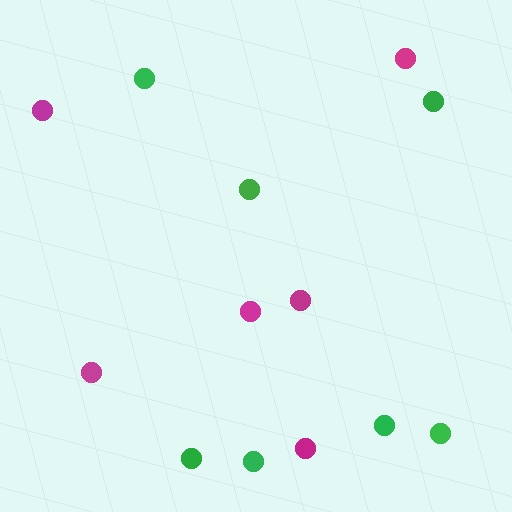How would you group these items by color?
There are 2 groups: one group of magenta circles (6) and one group of green circles (7).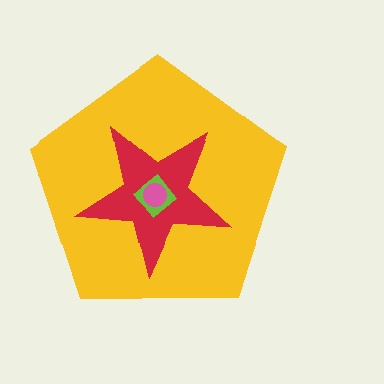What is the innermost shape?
The pink circle.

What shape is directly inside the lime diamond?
The pink circle.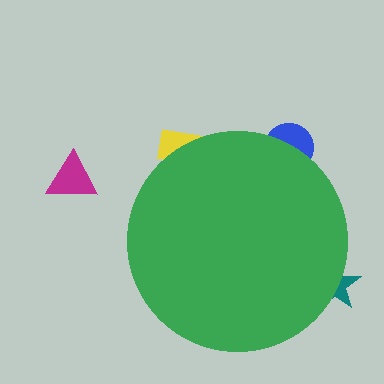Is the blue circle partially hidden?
Yes, the blue circle is partially hidden behind the green circle.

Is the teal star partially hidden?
Yes, the teal star is partially hidden behind the green circle.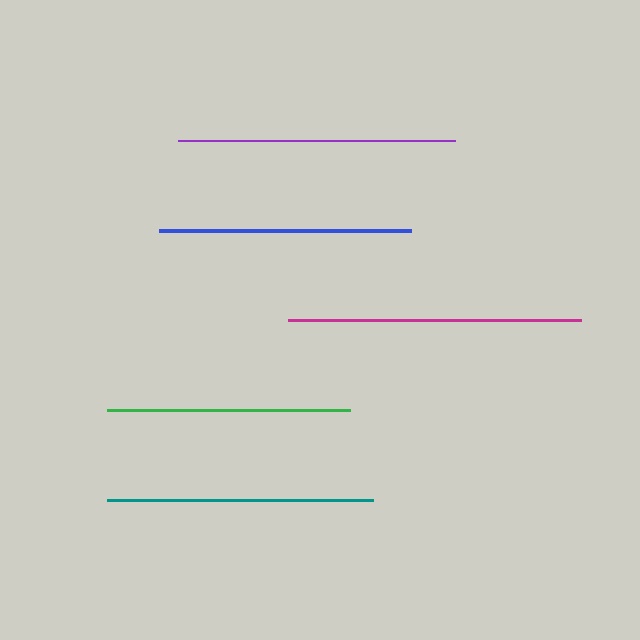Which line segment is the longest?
The magenta line is the longest at approximately 293 pixels.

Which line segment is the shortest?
The green line is the shortest at approximately 242 pixels.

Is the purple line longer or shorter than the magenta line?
The magenta line is longer than the purple line.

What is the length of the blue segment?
The blue segment is approximately 252 pixels long.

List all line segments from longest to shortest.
From longest to shortest: magenta, purple, teal, blue, green.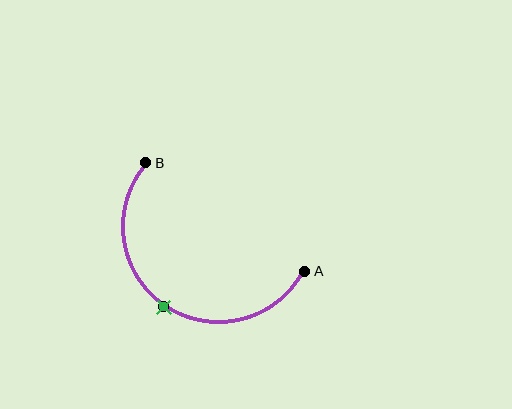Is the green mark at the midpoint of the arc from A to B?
Yes. The green mark lies on the arc at equal arc-length from both A and B — it is the arc midpoint.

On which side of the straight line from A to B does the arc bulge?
The arc bulges below and to the left of the straight line connecting A and B.